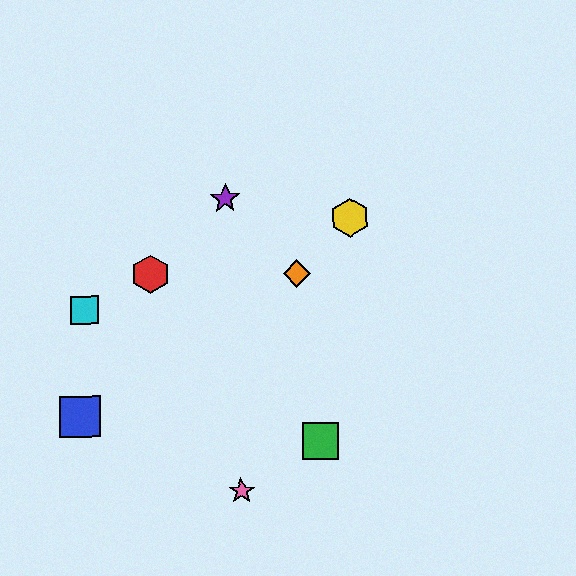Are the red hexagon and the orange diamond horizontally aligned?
Yes, both are at y≈274.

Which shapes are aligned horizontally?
The red hexagon, the orange diamond are aligned horizontally.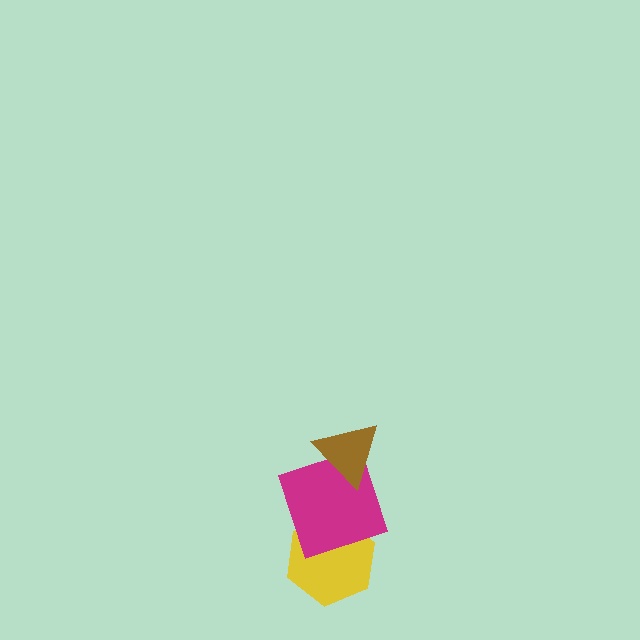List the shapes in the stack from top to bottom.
From top to bottom: the brown triangle, the magenta square, the yellow hexagon.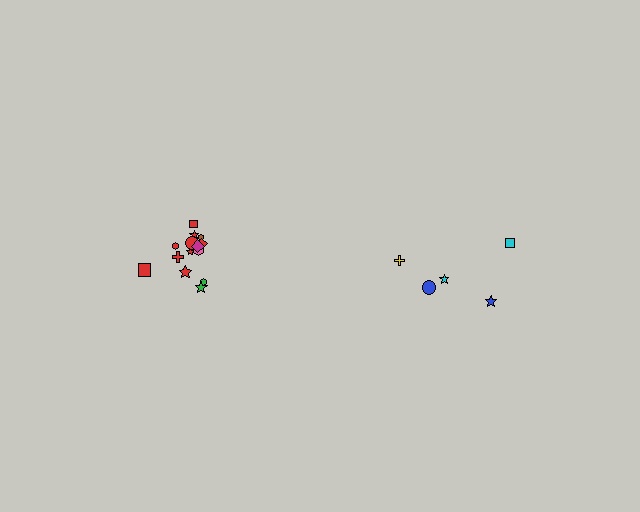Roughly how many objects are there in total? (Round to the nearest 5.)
Roughly 20 objects in total.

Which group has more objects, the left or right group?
The left group.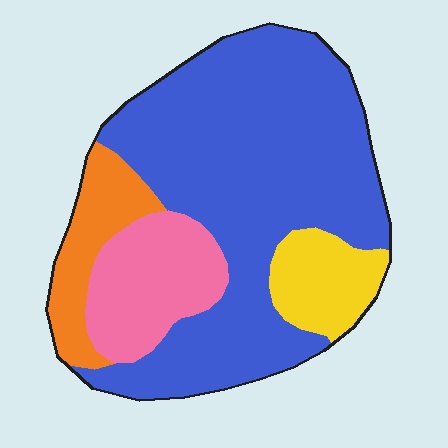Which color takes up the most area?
Blue, at roughly 65%.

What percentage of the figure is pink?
Pink takes up about one sixth (1/6) of the figure.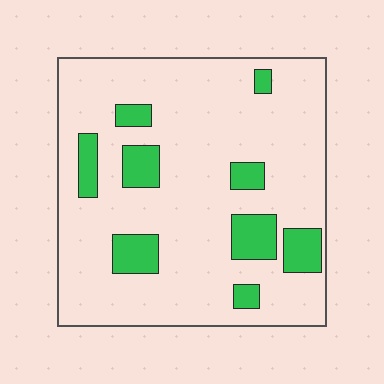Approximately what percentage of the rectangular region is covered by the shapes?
Approximately 15%.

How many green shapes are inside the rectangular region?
9.